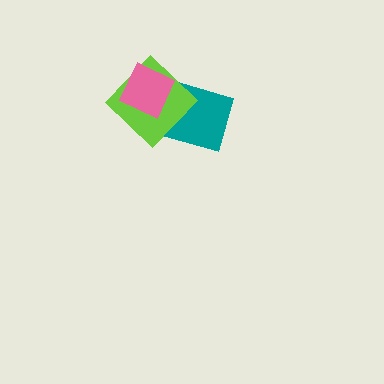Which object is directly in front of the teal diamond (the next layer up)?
The lime diamond is directly in front of the teal diamond.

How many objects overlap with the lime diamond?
2 objects overlap with the lime diamond.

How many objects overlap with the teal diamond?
2 objects overlap with the teal diamond.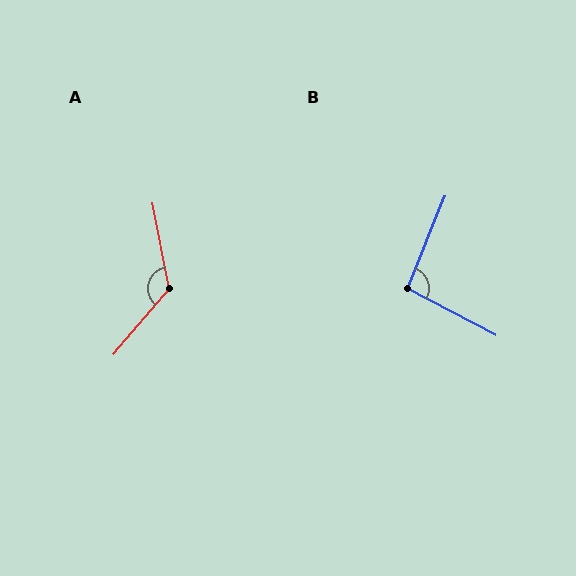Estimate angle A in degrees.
Approximately 129 degrees.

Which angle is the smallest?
B, at approximately 96 degrees.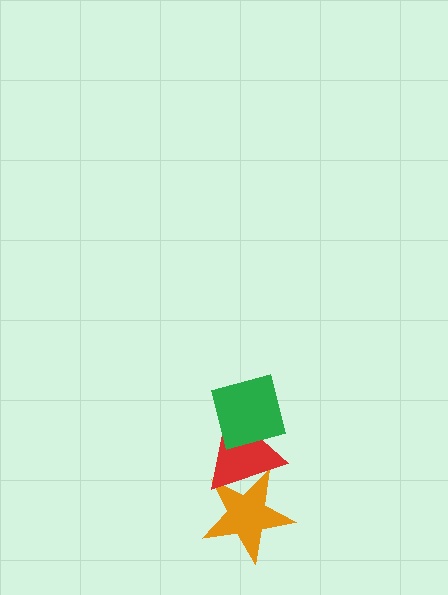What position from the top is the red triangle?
The red triangle is 2nd from the top.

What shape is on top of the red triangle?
The green square is on top of the red triangle.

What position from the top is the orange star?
The orange star is 3rd from the top.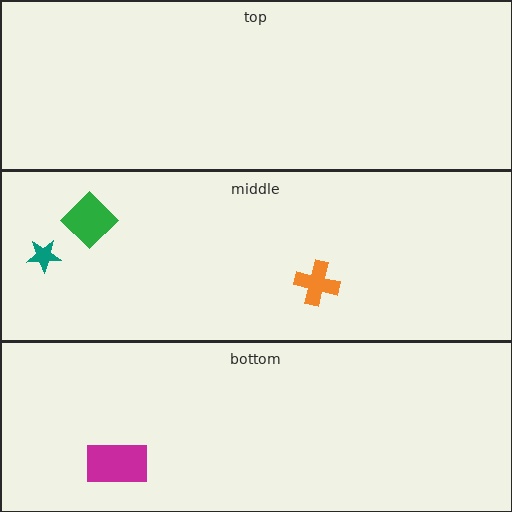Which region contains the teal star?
The middle region.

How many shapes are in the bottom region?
1.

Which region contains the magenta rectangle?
The bottom region.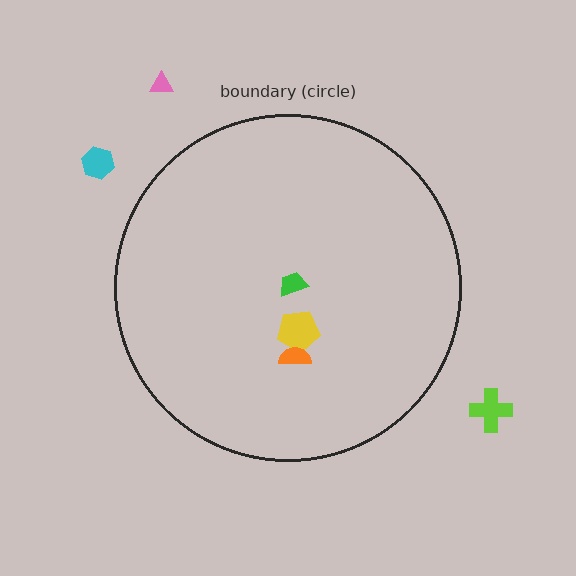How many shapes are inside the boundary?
3 inside, 3 outside.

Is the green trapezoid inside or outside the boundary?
Inside.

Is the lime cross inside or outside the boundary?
Outside.